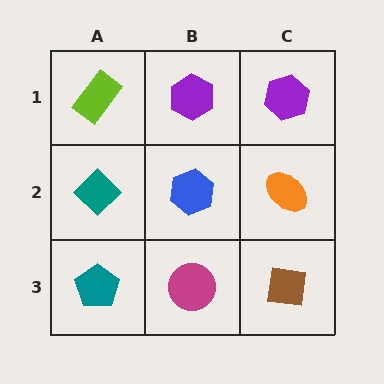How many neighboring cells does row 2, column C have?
3.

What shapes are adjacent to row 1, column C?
An orange ellipse (row 2, column C), a purple hexagon (row 1, column B).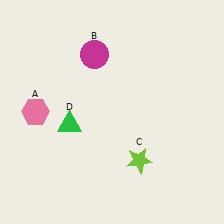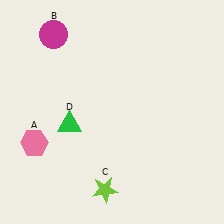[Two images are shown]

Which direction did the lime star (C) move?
The lime star (C) moved left.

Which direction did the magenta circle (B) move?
The magenta circle (B) moved left.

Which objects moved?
The objects that moved are: the pink hexagon (A), the magenta circle (B), the lime star (C).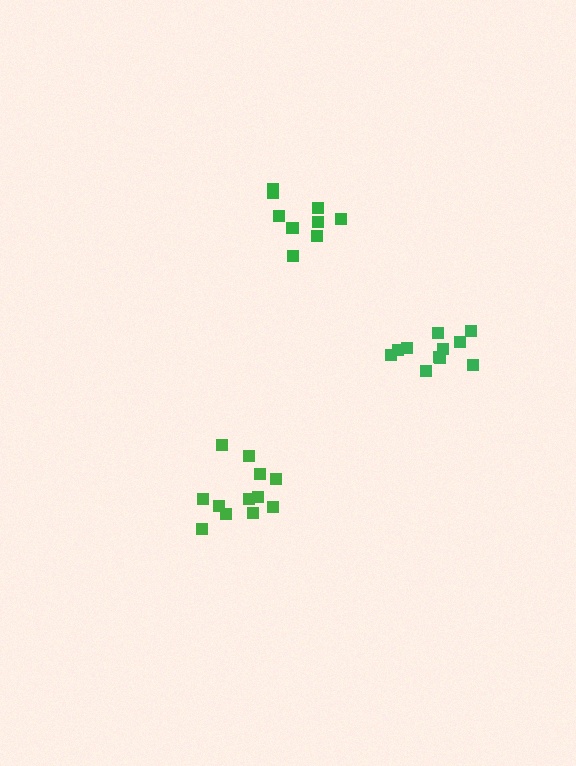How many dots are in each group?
Group 1: 12 dots, Group 2: 10 dots, Group 3: 11 dots (33 total).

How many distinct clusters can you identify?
There are 3 distinct clusters.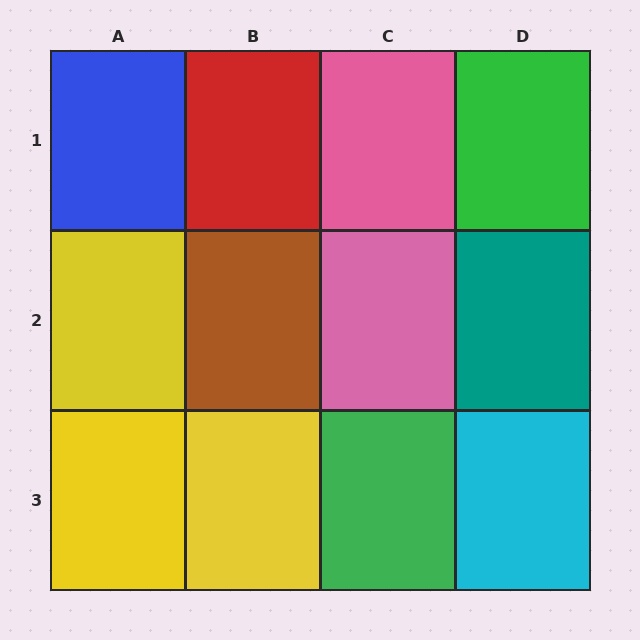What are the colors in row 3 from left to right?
Yellow, yellow, green, cyan.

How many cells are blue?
1 cell is blue.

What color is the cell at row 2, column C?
Pink.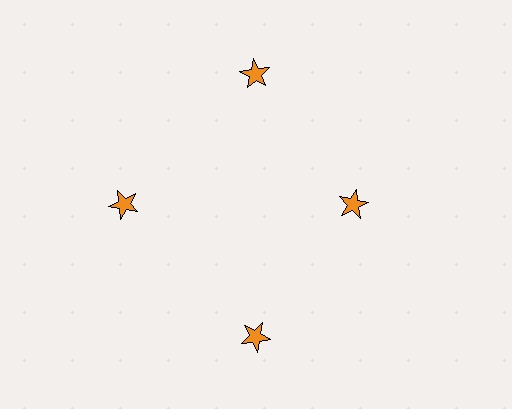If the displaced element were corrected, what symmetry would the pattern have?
It would have 4-fold rotational symmetry — the pattern would map onto itself every 90 degrees.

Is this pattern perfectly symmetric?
No. The 4 orange stars are arranged in a ring, but one element near the 3 o'clock position is pulled inward toward the center, breaking the 4-fold rotational symmetry.